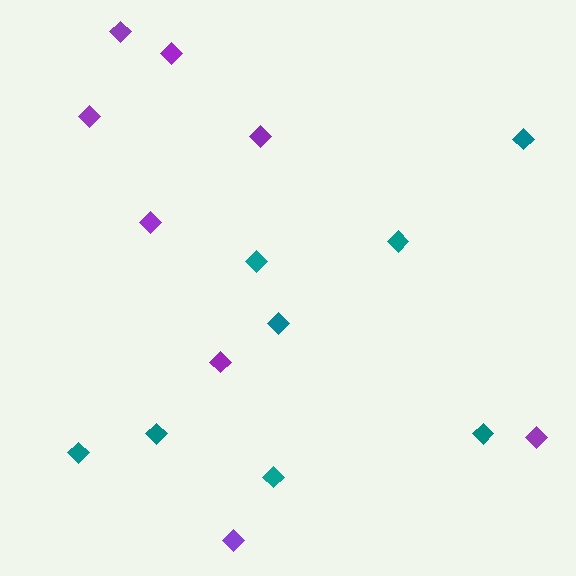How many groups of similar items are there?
There are 2 groups: one group of purple diamonds (8) and one group of teal diamonds (8).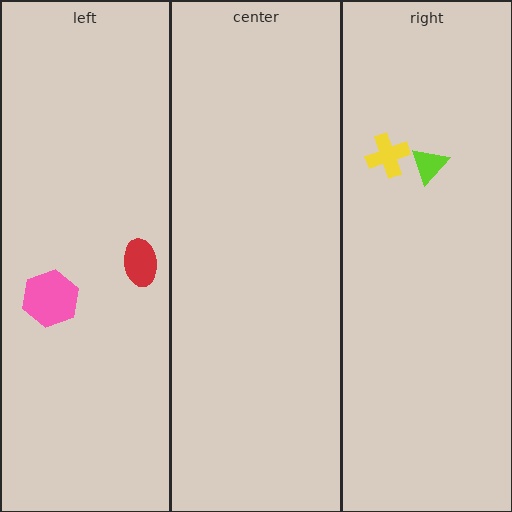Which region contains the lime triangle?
The right region.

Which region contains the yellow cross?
The right region.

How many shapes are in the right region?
2.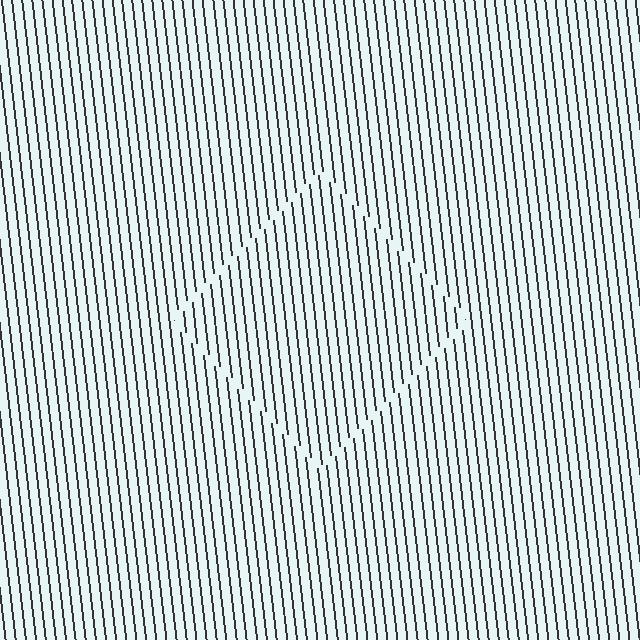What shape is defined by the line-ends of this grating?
An illusory square. The interior of the shape contains the same grating, shifted by half a period — the contour is defined by the phase discontinuity where line-ends from the inner and outer gratings abut.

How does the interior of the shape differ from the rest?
The interior of the shape contains the same grating, shifted by half a period — the contour is defined by the phase discontinuity where line-ends from the inner and outer gratings abut.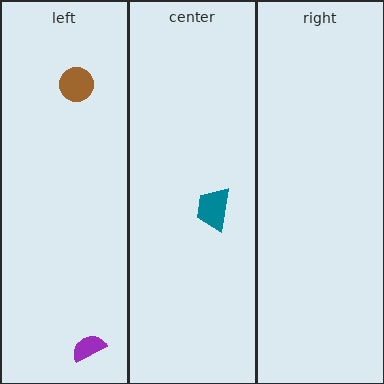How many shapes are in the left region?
2.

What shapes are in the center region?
The teal trapezoid.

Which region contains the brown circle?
The left region.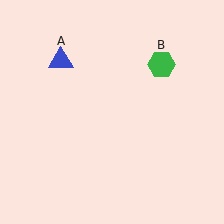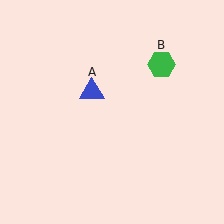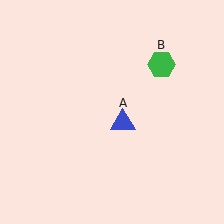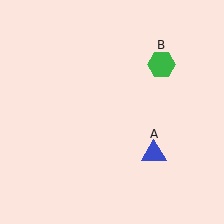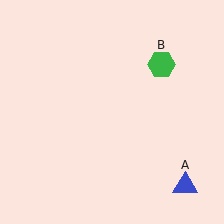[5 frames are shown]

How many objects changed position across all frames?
1 object changed position: blue triangle (object A).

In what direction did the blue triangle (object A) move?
The blue triangle (object A) moved down and to the right.